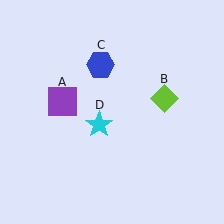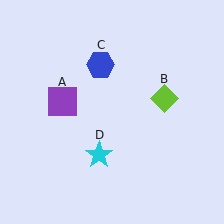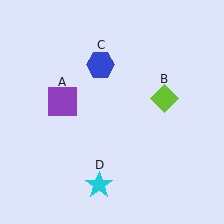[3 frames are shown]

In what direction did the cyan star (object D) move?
The cyan star (object D) moved down.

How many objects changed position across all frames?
1 object changed position: cyan star (object D).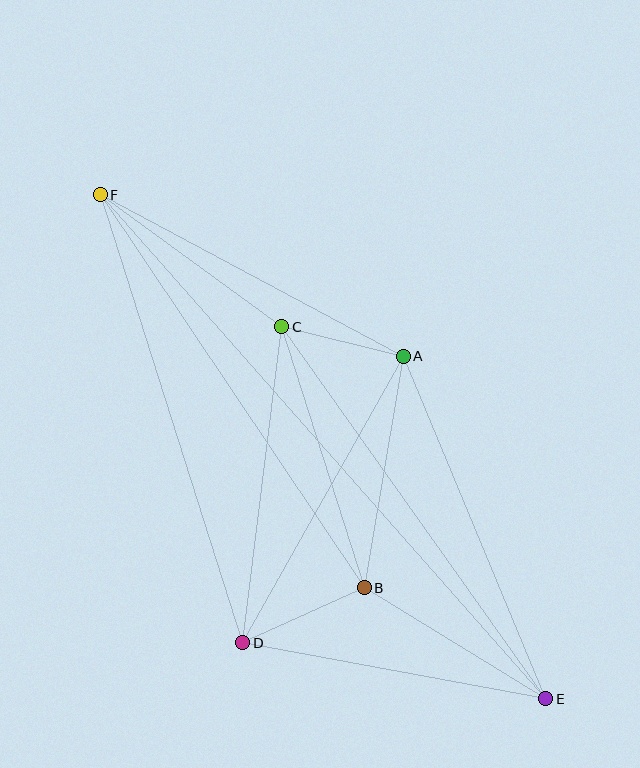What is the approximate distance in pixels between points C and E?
The distance between C and E is approximately 456 pixels.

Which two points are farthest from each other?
Points E and F are farthest from each other.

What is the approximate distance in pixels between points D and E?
The distance between D and E is approximately 308 pixels.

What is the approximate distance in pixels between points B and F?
The distance between B and F is approximately 474 pixels.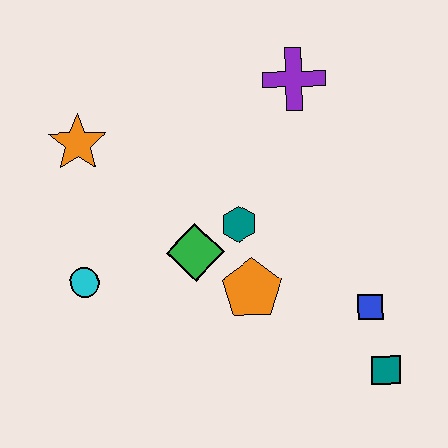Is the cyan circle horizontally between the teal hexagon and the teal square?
No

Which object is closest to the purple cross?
The teal hexagon is closest to the purple cross.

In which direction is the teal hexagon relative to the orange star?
The teal hexagon is to the right of the orange star.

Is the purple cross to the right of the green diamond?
Yes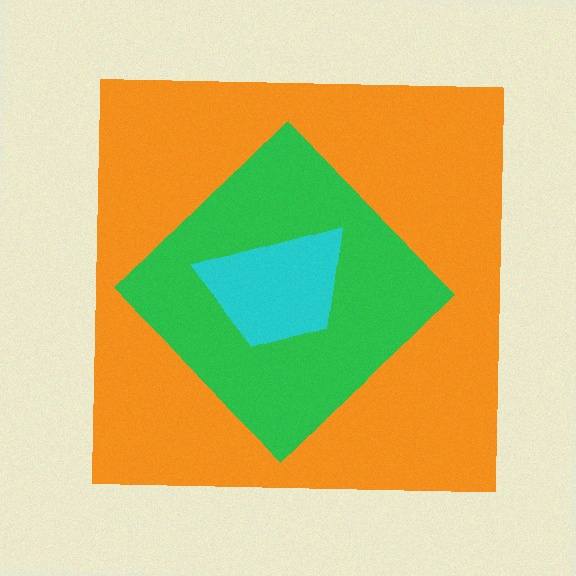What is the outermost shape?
The orange square.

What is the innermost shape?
The cyan trapezoid.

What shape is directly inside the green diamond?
The cyan trapezoid.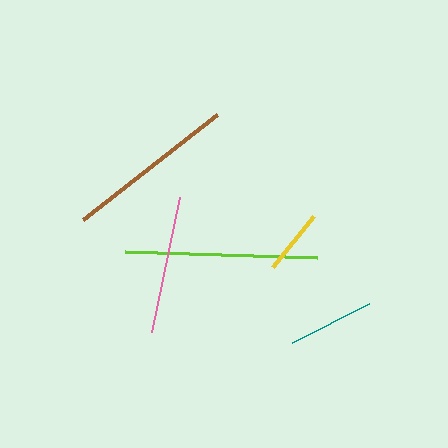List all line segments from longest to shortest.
From longest to shortest: lime, brown, pink, teal, yellow.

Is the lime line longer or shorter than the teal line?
The lime line is longer than the teal line.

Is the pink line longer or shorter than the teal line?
The pink line is longer than the teal line.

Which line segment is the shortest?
The yellow line is the shortest at approximately 66 pixels.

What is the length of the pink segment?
The pink segment is approximately 138 pixels long.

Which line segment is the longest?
The lime line is the longest at approximately 192 pixels.